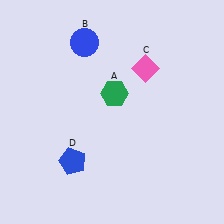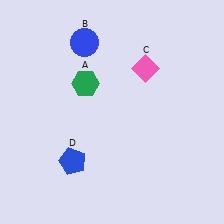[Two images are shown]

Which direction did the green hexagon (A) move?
The green hexagon (A) moved left.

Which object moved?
The green hexagon (A) moved left.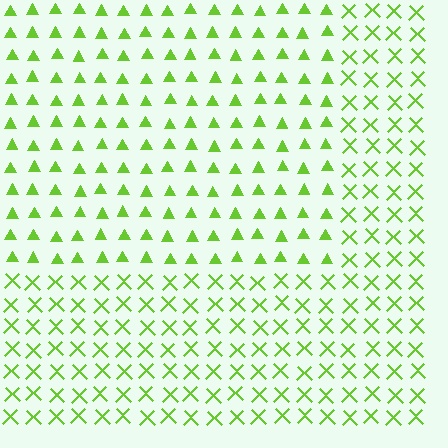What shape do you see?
I see a rectangle.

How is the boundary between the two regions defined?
The boundary is defined by a change in element shape: triangles inside vs. X marks outside. All elements share the same color and spacing.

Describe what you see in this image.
The image is filled with small lime elements arranged in a uniform grid. A rectangle-shaped region contains triangles, while the surrounding area contains X marks. The boundary is defined purely by the change in element shape.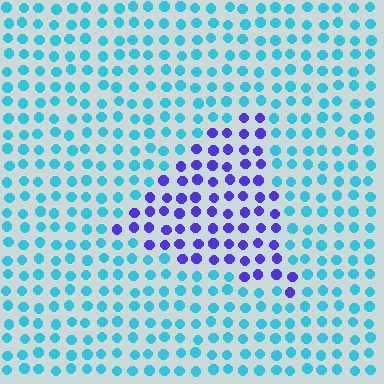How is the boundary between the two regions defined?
The boundary is defined purely by a slight shift in hue (about 61 degrees). Spacing, size, and orientation are identical on both sides.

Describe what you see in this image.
The image is filled with small cyan elements in a uniform arrangement. A triangle-shaped region is visible where the elements are tinted to a slightly different hue, forming a subtle color boundary.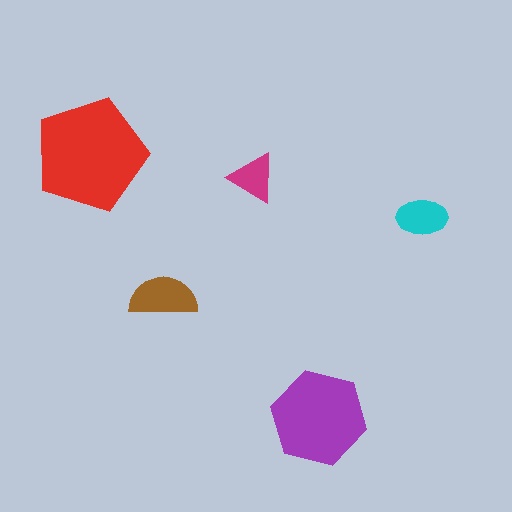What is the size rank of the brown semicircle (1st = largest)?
3rd.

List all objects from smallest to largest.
The magenta triangle, the cyan ellipse, the brown semicircle, the purple hexagon, the red pentagon.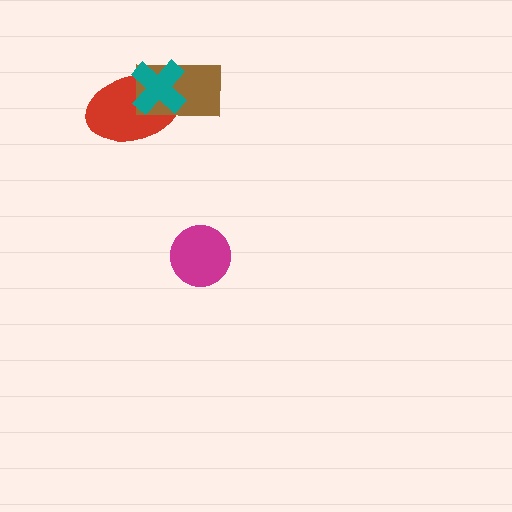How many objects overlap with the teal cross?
2 objects overlap with the teal cross.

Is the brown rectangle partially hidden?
Yes, it is partially covered by another shape.